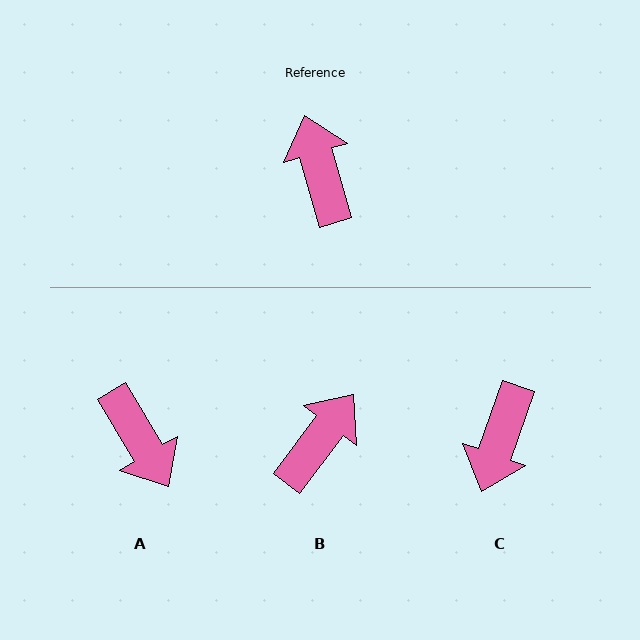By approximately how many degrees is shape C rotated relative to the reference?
Approximately 144 degrees counter-clockwise.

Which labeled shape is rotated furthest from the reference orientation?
A, about 166 degrees away.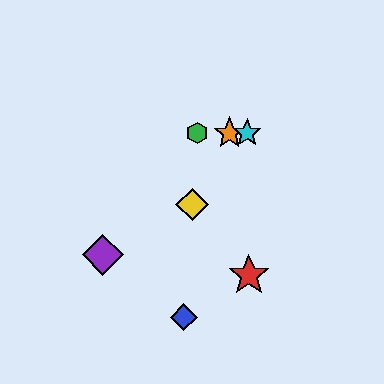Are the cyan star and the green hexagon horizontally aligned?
Yes, both are at y≈133.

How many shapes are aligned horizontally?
3 shapes (the green hexagon, the orange star, the cyan star) are aligned horizontally.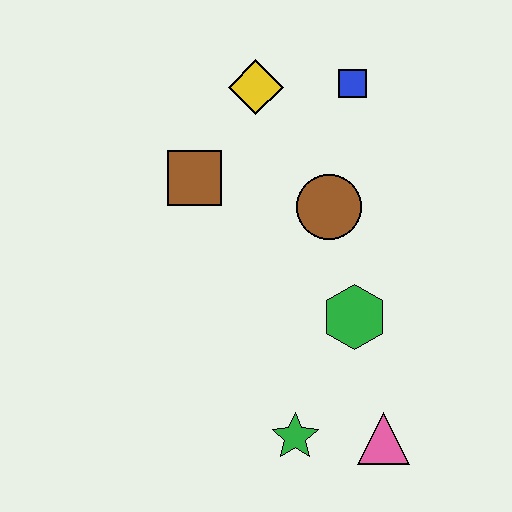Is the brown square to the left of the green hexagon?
Yes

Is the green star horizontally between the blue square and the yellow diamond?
Yes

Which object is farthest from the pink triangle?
The yellow diamond is farthest from the pink triangle.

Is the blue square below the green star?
No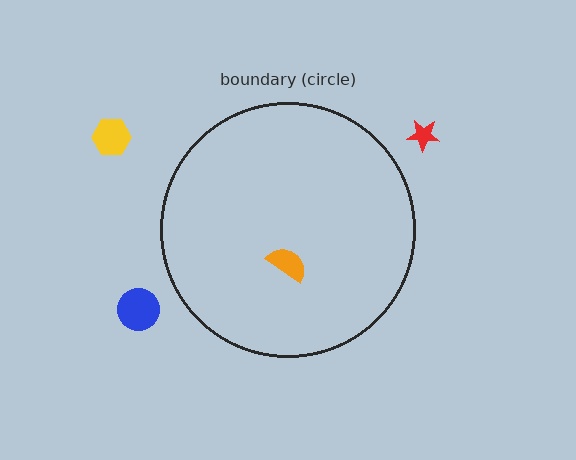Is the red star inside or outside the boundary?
Outside.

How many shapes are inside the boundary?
1 inside, 3 outside.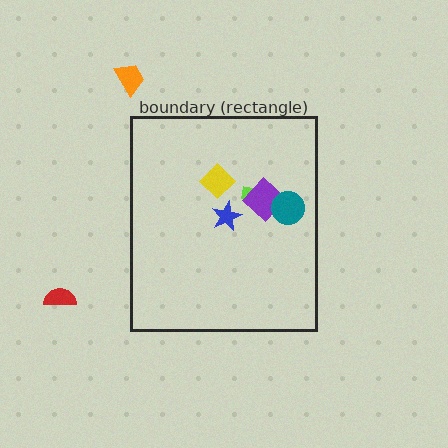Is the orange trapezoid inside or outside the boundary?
Outside.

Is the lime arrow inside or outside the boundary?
Inside.